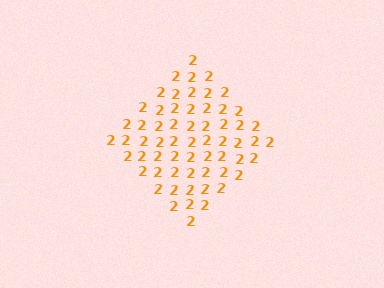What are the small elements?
The small elements are digit 2's.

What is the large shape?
The large shape is a diamond.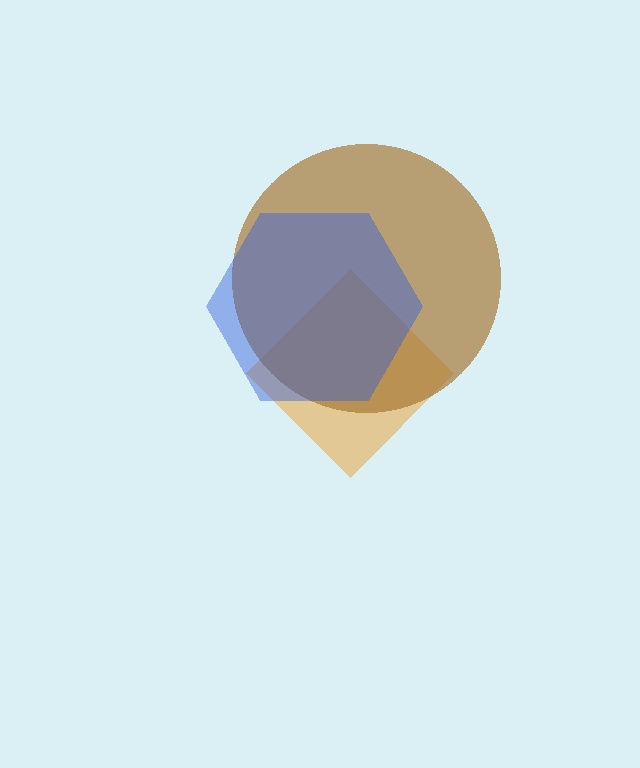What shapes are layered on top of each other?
The layered shapes are: an orange diamond, a brown circle, a blue hexagon.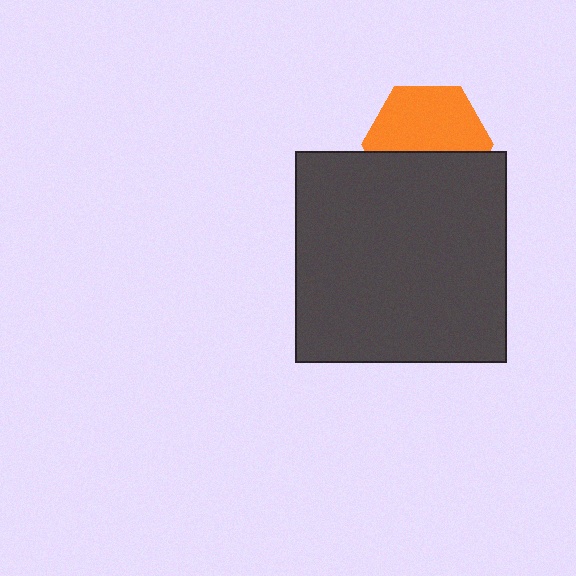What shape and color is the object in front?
The object in front is a dark gray square.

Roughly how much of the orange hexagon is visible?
About half of it is visible (roughly 59%).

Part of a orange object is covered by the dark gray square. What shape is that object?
It is a hexagon.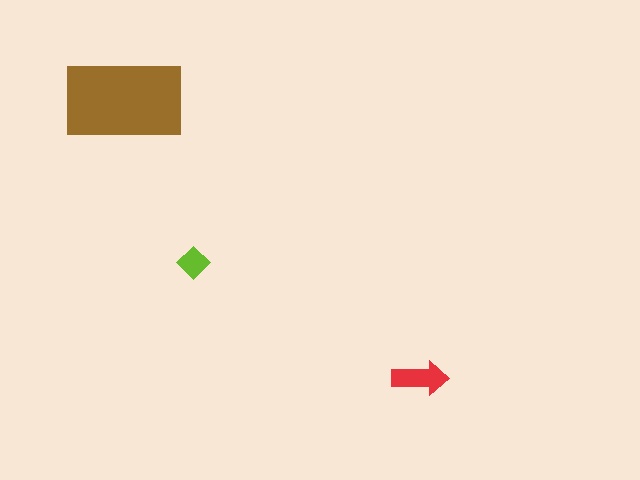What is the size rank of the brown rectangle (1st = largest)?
1st.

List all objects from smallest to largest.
The lime diamond, the red arrow, the brown rectangle.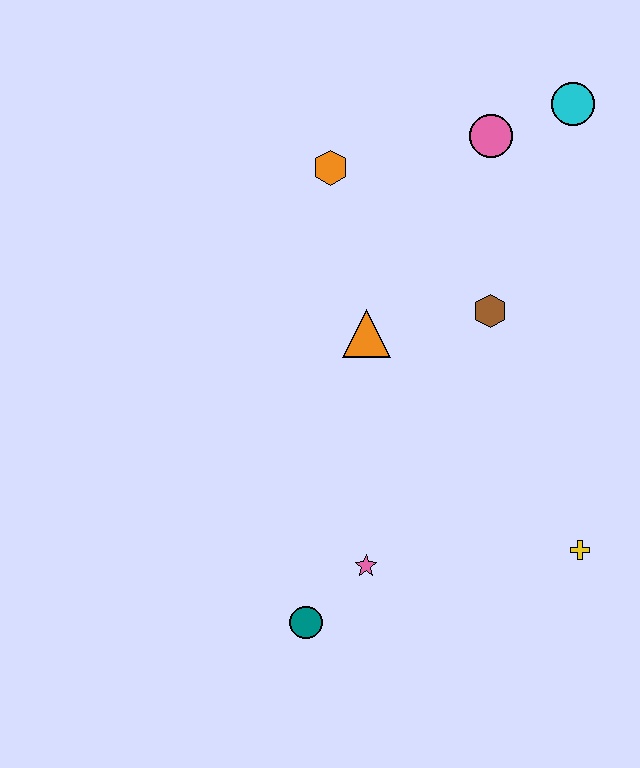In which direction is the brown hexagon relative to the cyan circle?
The brown hexagon is below the cyan circle.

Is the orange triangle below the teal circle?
No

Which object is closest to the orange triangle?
The brown hexagon is closest to the orange triangle.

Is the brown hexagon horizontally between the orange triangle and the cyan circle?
Yes